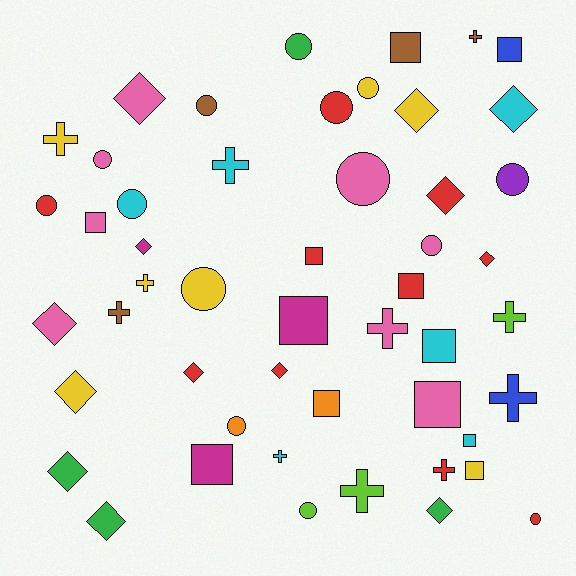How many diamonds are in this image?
There are 13 diamonds.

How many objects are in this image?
There are 50 objects.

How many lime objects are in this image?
There are 3 lime objects.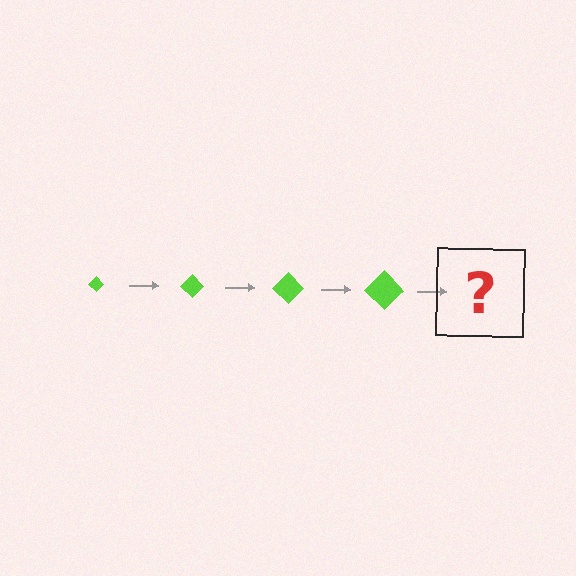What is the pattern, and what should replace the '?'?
The pattern is that the diamond gets progressively larger each step. The '?' should be a lime diamond, larger than the previous one.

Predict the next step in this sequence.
The next step is a lime diamond, larger than the previous one.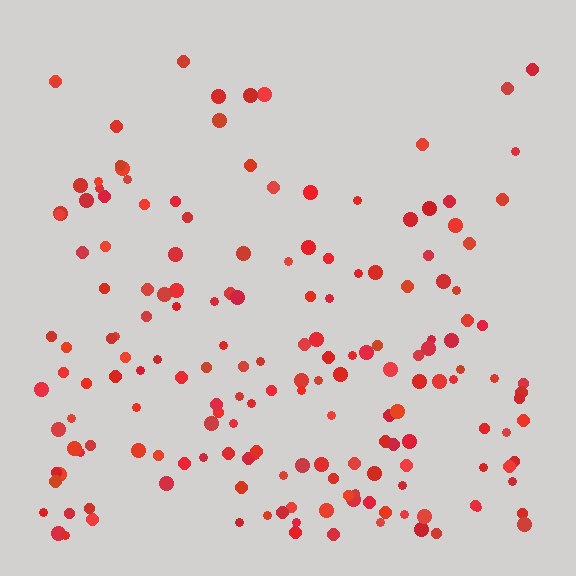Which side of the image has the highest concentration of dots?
The bottom.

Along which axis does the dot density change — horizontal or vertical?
Vertical.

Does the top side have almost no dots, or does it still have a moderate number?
Still a moderate number, just noticeably fewer than the bottom.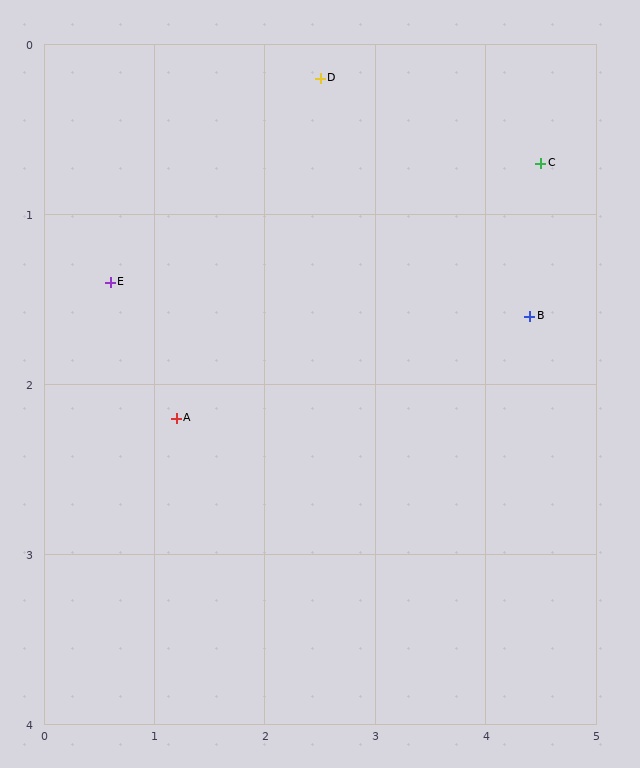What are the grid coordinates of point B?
Point B is at approximately (4.4, 1.6).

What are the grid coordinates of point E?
Point E is at approximately (0.6, 1.4).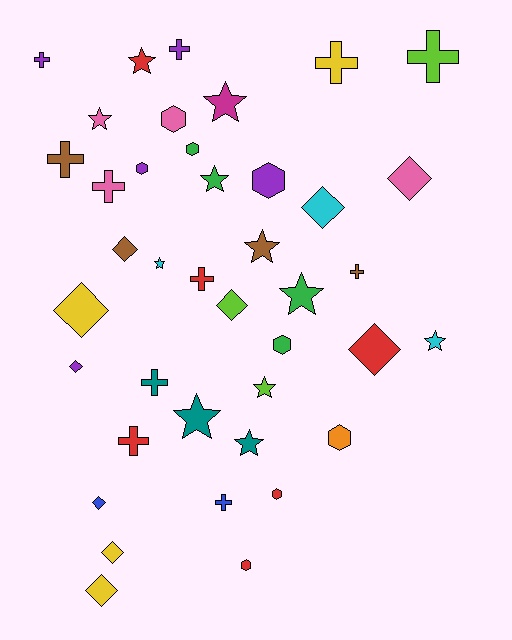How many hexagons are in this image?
There are 8 hexagons.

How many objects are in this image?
There are 40 objects.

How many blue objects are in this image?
There are 2 blue objects.